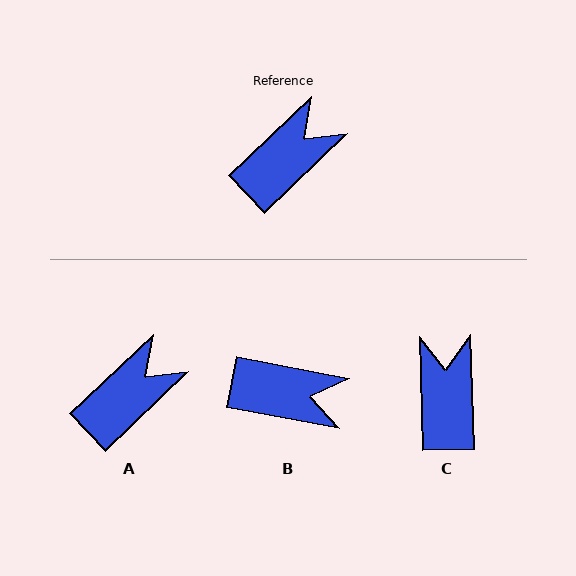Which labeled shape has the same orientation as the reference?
A.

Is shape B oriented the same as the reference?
No, it is off by about 54 degrees.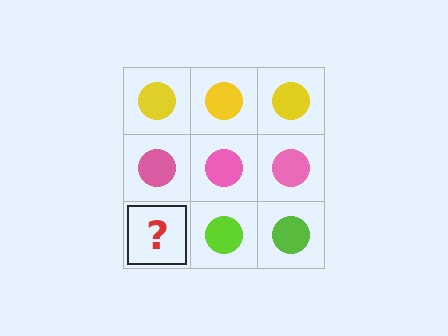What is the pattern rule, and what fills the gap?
The rule is that each row has a consistent color. The gap should be filled with a lime circle.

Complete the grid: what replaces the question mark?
The question mark should be replaced with a lime circle.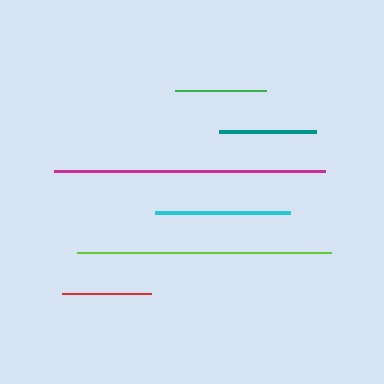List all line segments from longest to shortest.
From longest to shortest: magenta, lime, cyan, teal, green, red.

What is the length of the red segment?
The red segment is approximately 88 pixels long.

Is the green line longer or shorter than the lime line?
The lime line is longer than the green line.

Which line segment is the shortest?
The red line is the shortest at approximately 88 pixels.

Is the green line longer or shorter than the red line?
The green line is longer than the red line.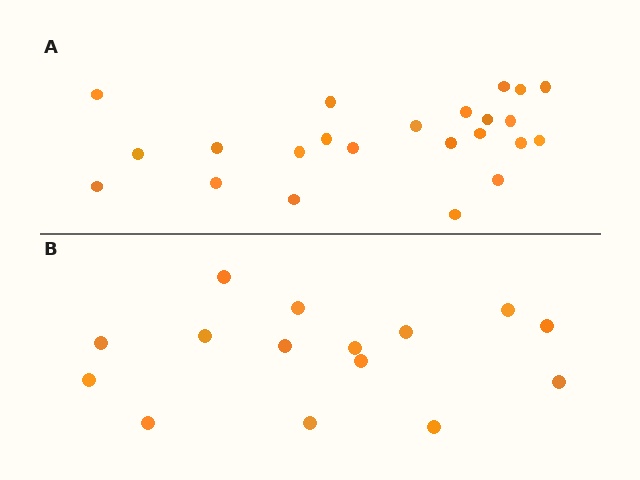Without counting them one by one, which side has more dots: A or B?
Region A (the top region) has more dots.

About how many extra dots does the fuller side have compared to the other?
Region A has roughly 8 or so more dots than region B.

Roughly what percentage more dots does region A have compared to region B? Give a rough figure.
About 55% more.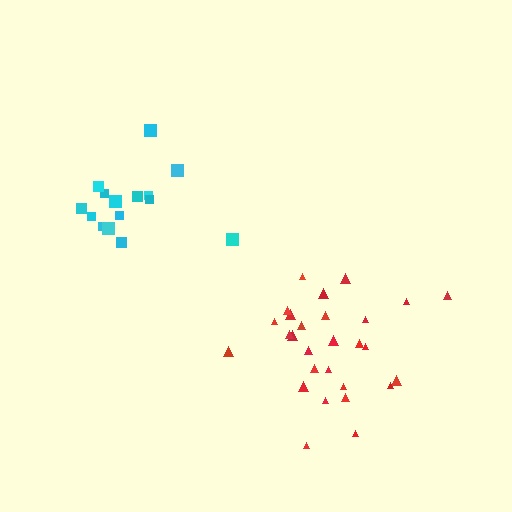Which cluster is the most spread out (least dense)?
Cyan.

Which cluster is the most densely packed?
Red.